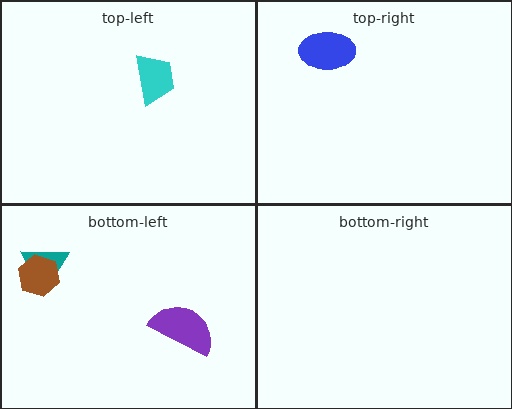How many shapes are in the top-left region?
1.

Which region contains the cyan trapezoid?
The top-left region.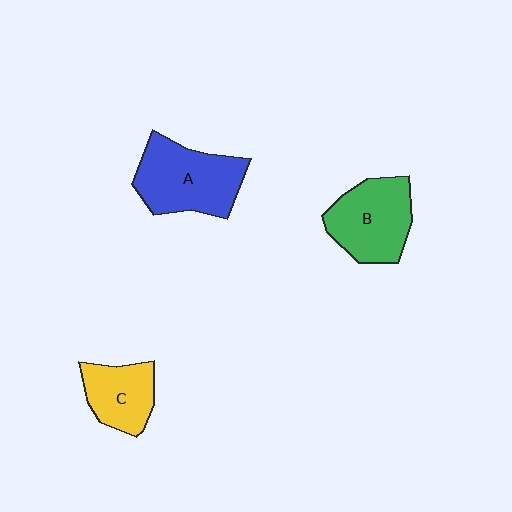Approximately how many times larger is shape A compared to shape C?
Approximately 1.6 times.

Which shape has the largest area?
Shape A (blue).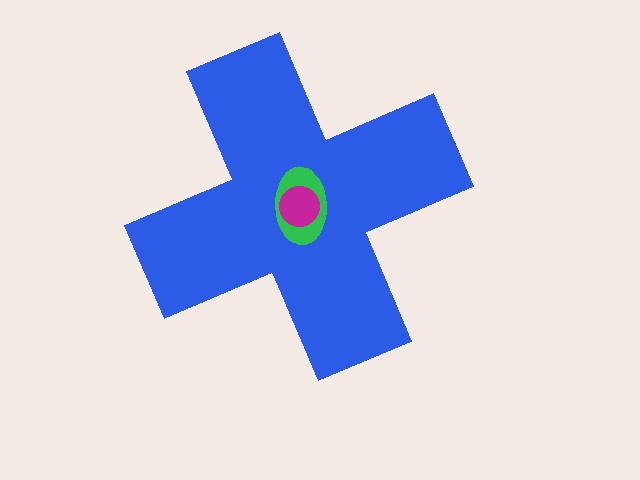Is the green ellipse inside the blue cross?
Yes.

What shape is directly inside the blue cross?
The green ellipse.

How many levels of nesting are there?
3.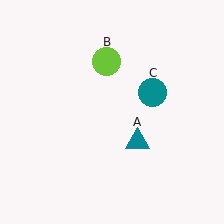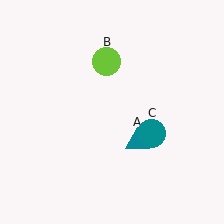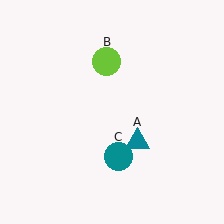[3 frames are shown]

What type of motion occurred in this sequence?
The teal circle (object C) rotated clockwise around the center of the scene.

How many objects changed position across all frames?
1 object changed position: teal circle (object C).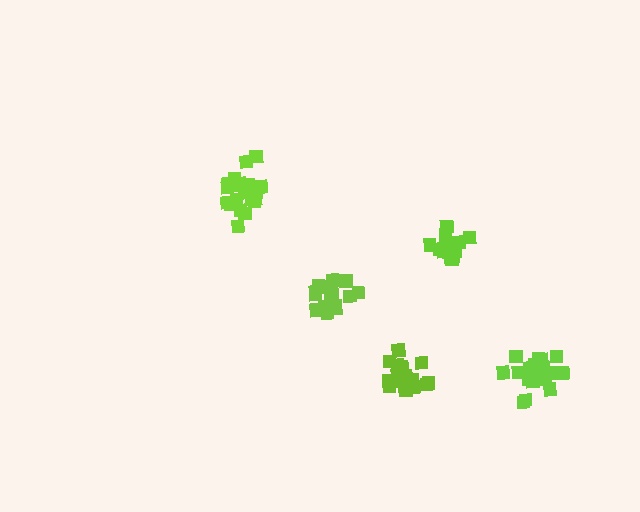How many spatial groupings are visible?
There are 5 spatial groupings.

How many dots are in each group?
Group 1: 18 dots, Group 2: 21 dots, Group 3: 15 dots, Group 4: 15 dots, Group 5: 21 dots (90 total).